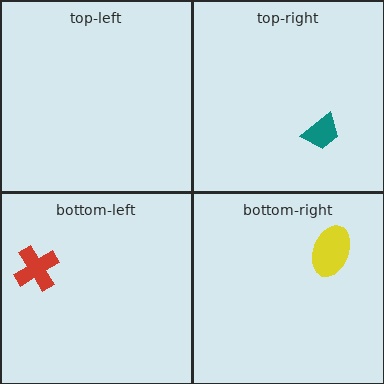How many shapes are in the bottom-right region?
1.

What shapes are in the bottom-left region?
The red cross.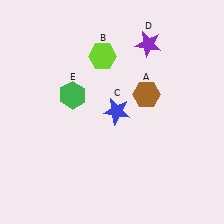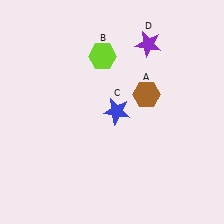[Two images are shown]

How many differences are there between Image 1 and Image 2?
There is 1 difference between the two images.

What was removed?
The green hexagon (E) was removed in Image 2.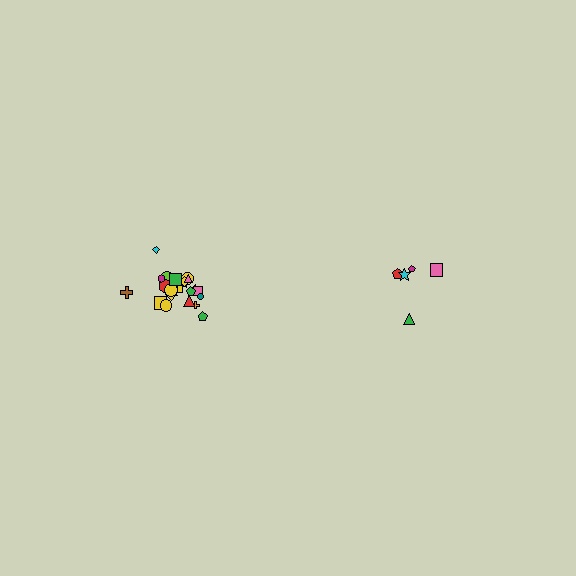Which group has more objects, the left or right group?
The left group.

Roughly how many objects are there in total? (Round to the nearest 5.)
Roughly 30 objects in total.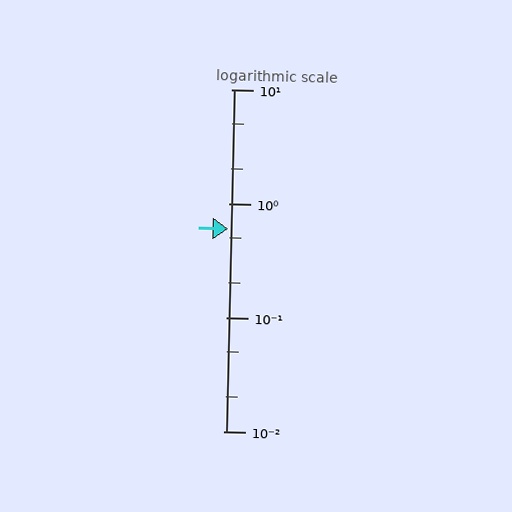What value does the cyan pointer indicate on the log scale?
The pointer indicates approximately 0.6.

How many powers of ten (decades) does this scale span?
The scale spans 3 decades, from 0.01 to 10.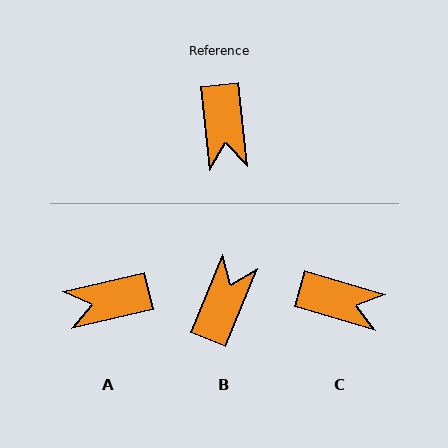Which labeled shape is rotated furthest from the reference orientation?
B, about 152 degrees away.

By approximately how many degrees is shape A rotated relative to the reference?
Approximately 83 degrees clockwise.